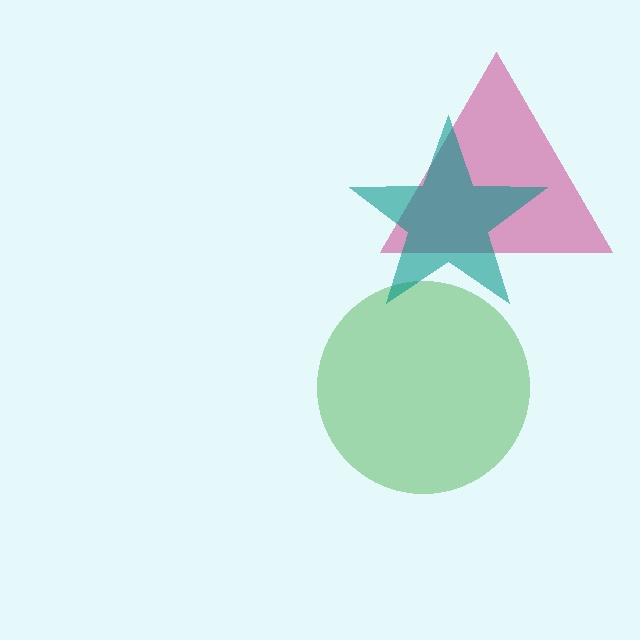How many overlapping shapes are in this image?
There are 3 overlapping shapes in the image.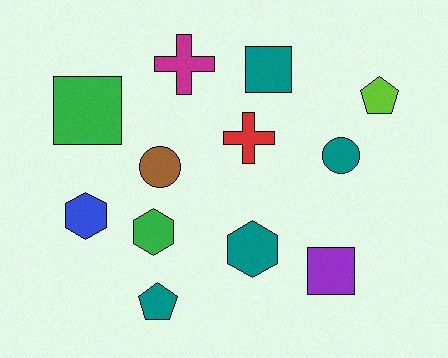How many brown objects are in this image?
There is 1 brown object.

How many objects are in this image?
There are 12 objects.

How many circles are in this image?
There are 2 circles.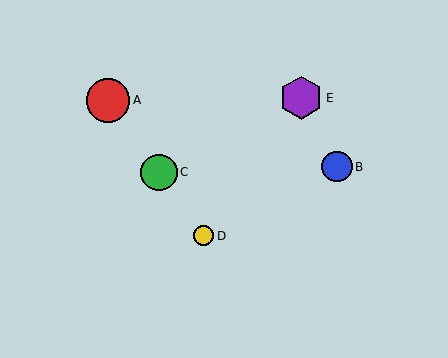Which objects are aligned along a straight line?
Objects A, C, D are aligned along a straight line.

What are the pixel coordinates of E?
Object E is at (301, 98).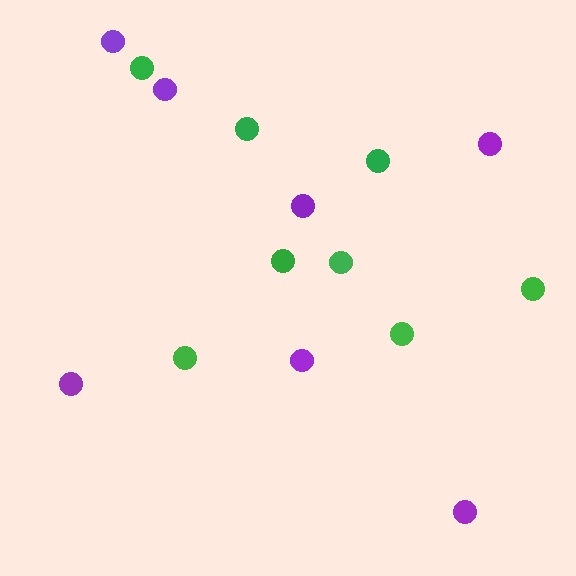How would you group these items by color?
There are 2 groups: one group of green circles (8) and one group of purple circles (7).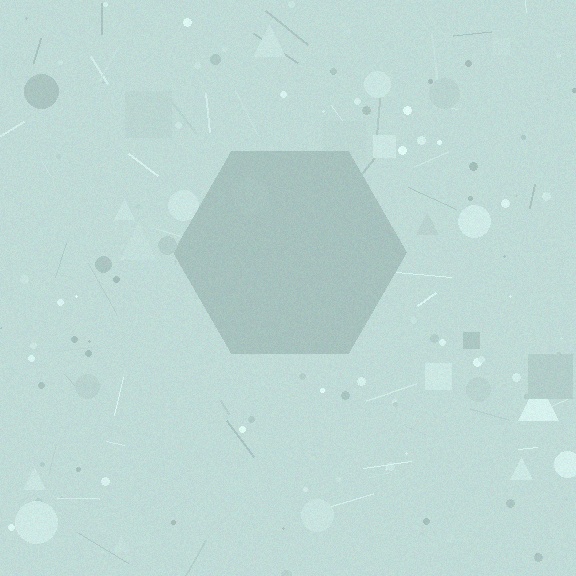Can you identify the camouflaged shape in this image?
The camouflaged shape is a hexagon.